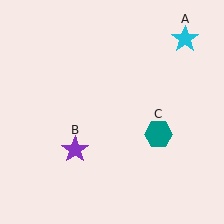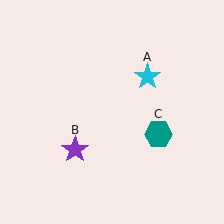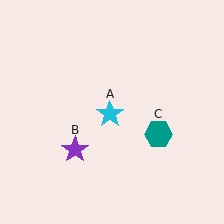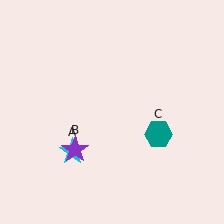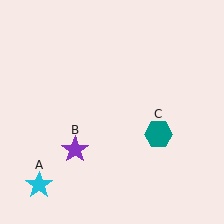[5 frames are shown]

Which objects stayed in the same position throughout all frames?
Purple star (object B) and teal hexagon (object C) remained stationary.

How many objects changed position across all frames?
1 object changed position: cyan star (object A).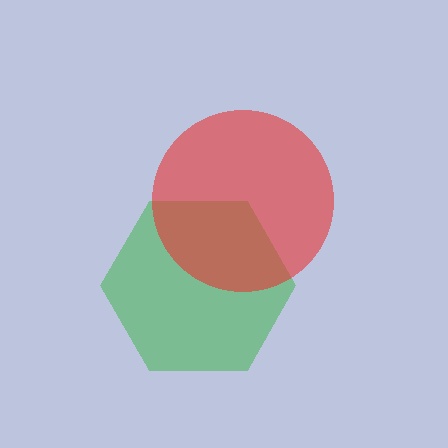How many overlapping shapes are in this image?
There are 2 overlapping shapes in the image.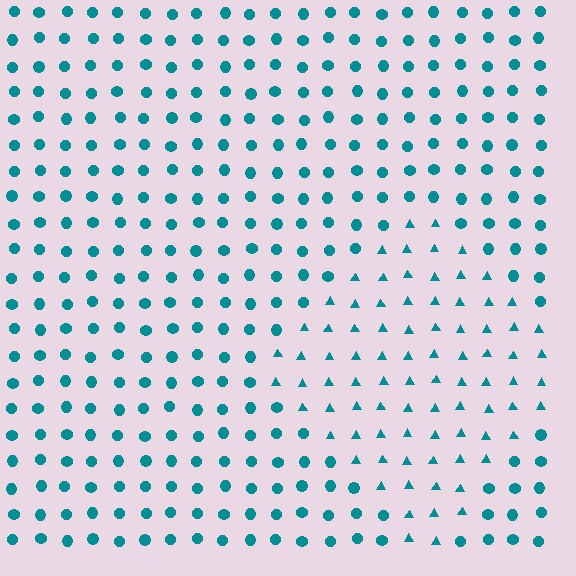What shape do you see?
I see a diamond.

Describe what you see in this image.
The image is filled with small teal elements arranged in a uniform grid. A diamond-shaped region contains triangles, while the surrounding area contains circles. The boundary is defined purely by the change in element shape.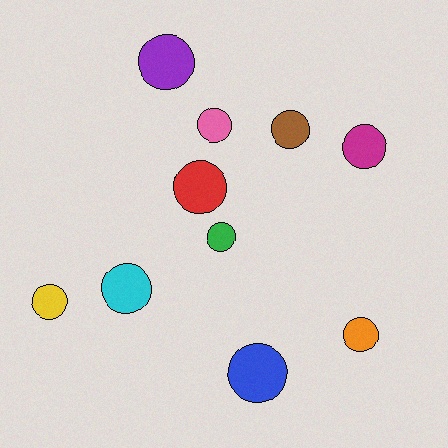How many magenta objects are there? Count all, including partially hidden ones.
There is 1 magenta object.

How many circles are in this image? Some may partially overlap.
There are 10 circles.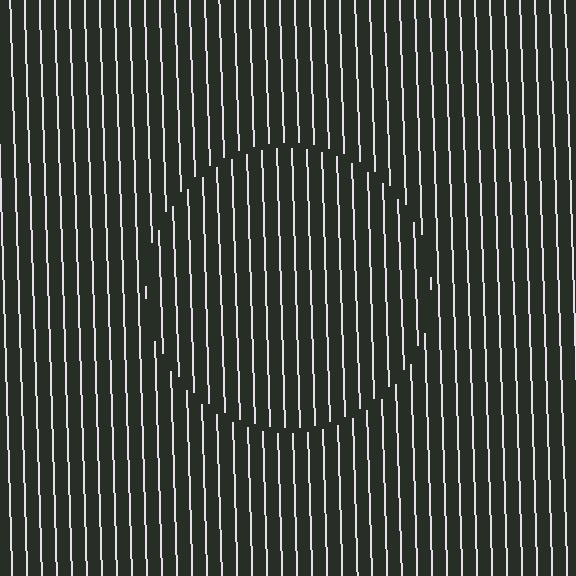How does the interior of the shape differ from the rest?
The interior of the shape contains the same grating, shifted by half a period — the contour is defined by the phase discontinuity where line-ends from the inner and outer gratings abut.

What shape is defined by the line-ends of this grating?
An illusory circle. The interior of the shape contains the same grating, shifted by half a period — the contour is defined by the phase discontinuity where line-ends from the inner and outer gratings abut.